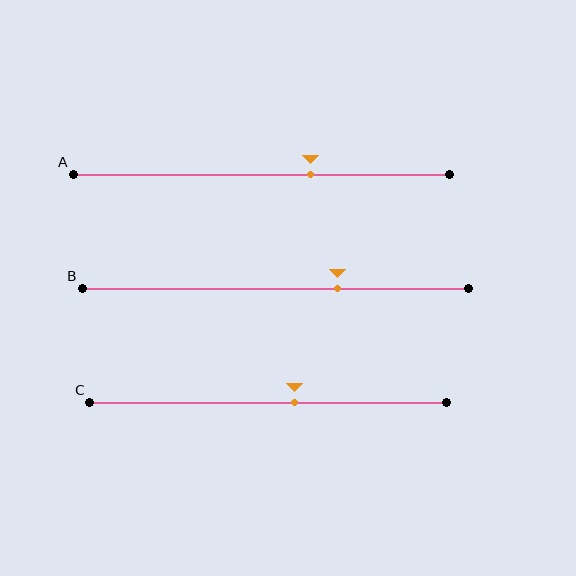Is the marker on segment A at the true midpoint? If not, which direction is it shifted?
No, the marker on segment A is shifted to the right by about 13% of the segment length.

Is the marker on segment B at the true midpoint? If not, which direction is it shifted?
No, the marker on segment B is shifted to the right by about 16% of the segment length.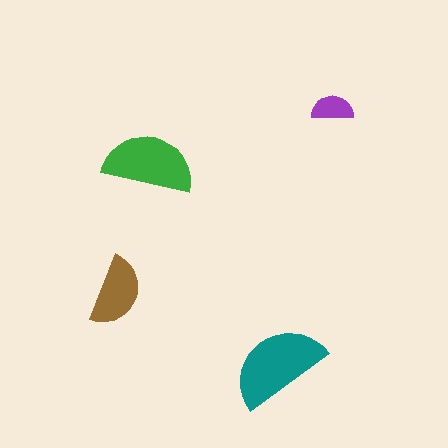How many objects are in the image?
There are 4 objects in the image.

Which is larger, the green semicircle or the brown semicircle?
The green one.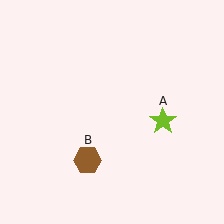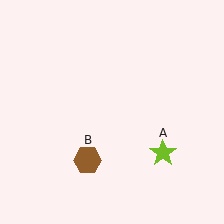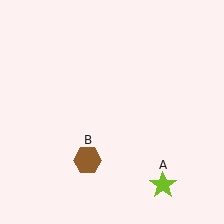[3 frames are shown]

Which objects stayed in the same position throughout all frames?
Brown hexagon (object B) remained stationary.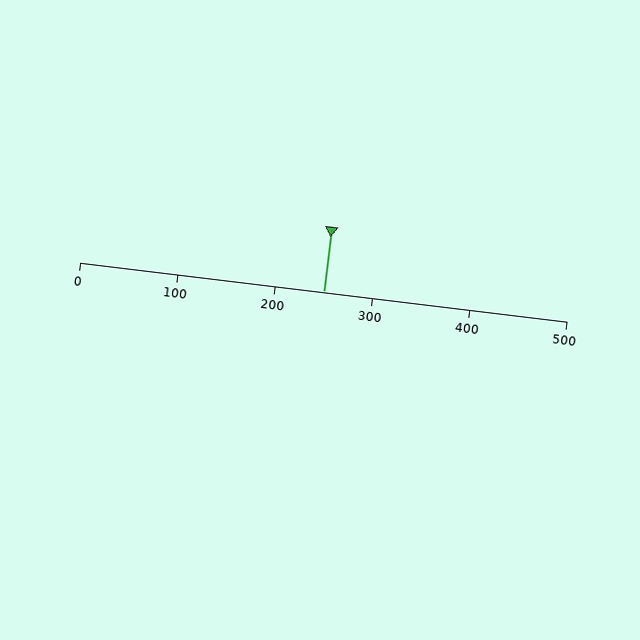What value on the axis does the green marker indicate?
The marker indicates approximately 250.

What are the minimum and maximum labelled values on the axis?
The axis runs from 0 to 500.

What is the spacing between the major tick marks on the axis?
The major ticks are spaced 100 apart.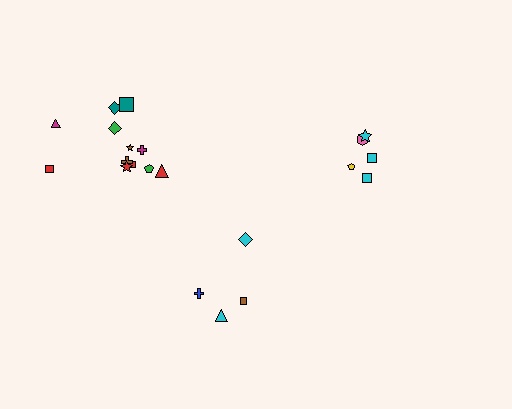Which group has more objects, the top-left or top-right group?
The top-left group.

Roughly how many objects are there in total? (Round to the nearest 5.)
Roughly 20 objects in total.